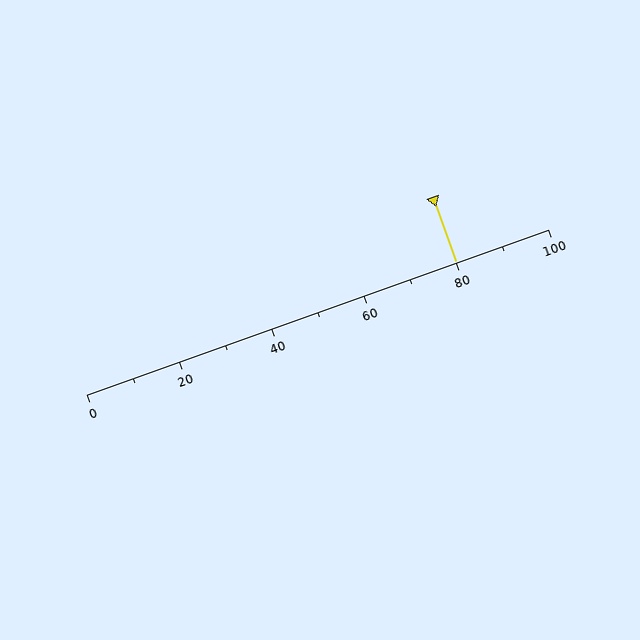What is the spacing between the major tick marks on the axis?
The major ticks are spaced 20 apart.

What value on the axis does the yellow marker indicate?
The marker indicates approximately 80.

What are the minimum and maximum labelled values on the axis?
The axis runs from 0 to 100.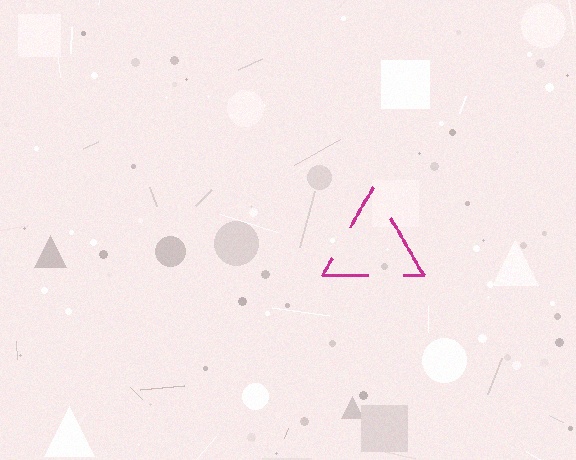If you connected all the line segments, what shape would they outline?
They would outline a triangle.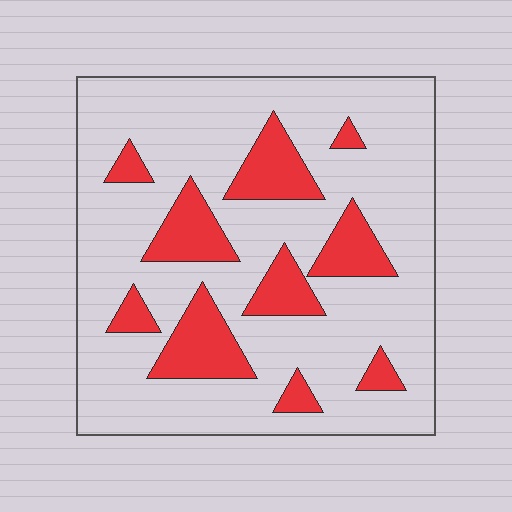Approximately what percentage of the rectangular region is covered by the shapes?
Approximately 20%.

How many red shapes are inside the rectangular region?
10.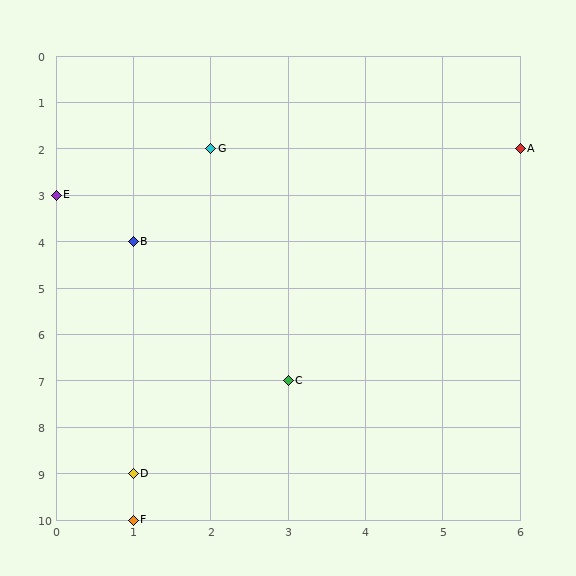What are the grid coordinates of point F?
Point F is at grid coordinates (1, 10).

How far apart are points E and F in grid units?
Points E and F are 1 column and 7 rows apart (about 7.1 grid units diagonally).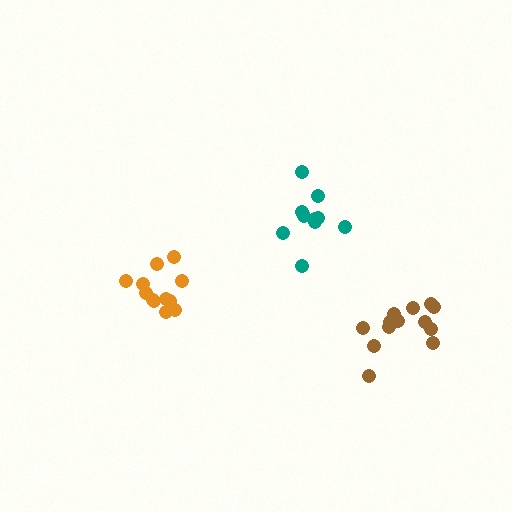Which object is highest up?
The teal cluster is topmost.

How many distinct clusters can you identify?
There are 3 distinct clusters.